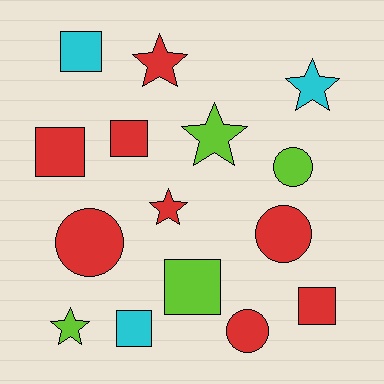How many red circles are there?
There are 3 red circles.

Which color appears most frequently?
Red, with 8 objects.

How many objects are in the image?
There are 15 objects.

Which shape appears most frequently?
Square, with 6 objects.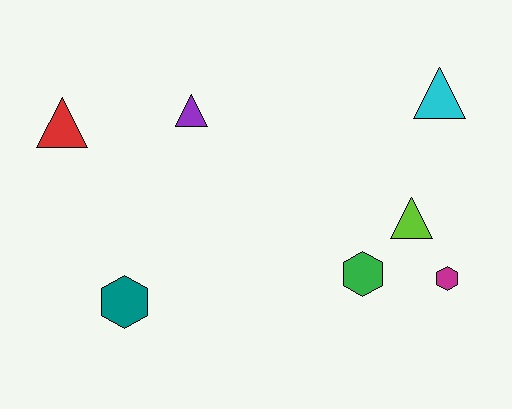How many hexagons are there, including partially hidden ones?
There are 3 hexagons.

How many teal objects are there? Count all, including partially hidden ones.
There is 1 teal object.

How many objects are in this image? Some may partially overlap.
There are 7 objects.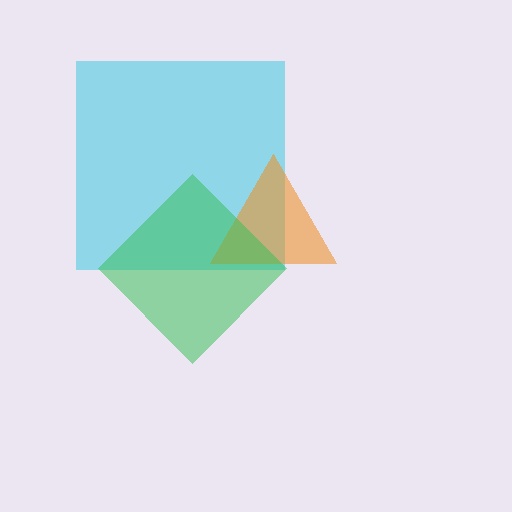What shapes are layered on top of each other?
The layered shapes are: a cyan square, an orange triangle, a green diamond.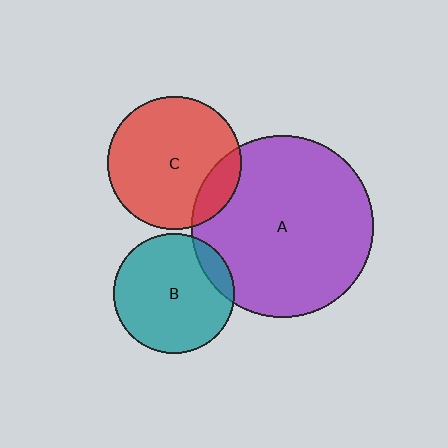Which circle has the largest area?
Circle A (purple).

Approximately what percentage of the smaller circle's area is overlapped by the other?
Approximately 15%.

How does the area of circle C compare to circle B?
Approximately 1.2 times.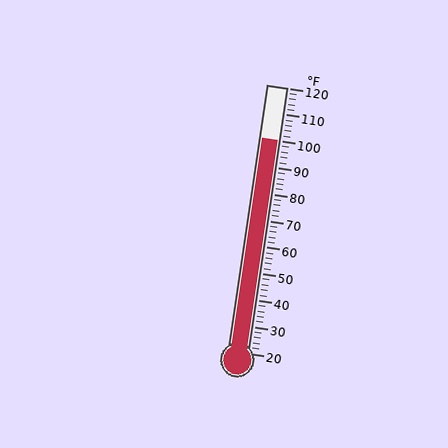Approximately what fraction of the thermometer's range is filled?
The thermometer is filled to approximately 80% of its range.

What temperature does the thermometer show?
The thermometer shows approximately 100°F.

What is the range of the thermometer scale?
The thermometer scale ranges from 20°F to 120°F.